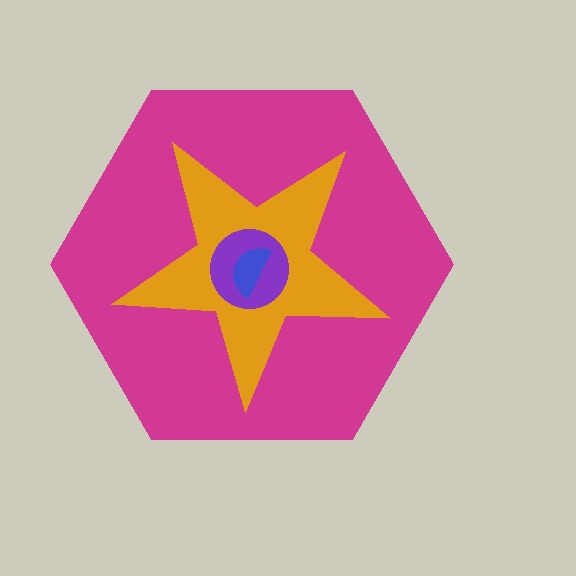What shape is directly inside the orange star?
The purple circle.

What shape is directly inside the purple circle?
The blue semicircle.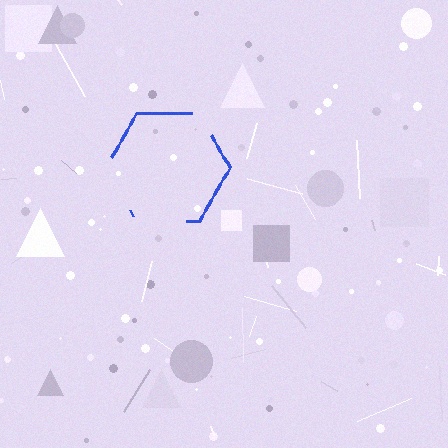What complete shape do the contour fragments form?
The contour fragments form a hexagon.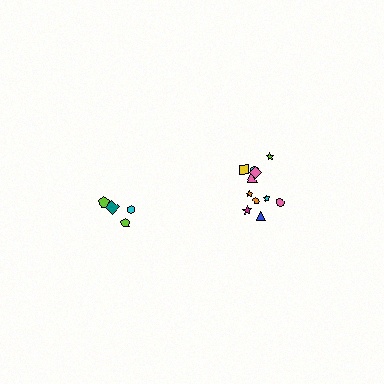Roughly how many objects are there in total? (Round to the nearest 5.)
Roughly 15 objects in total.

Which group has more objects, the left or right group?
The right group.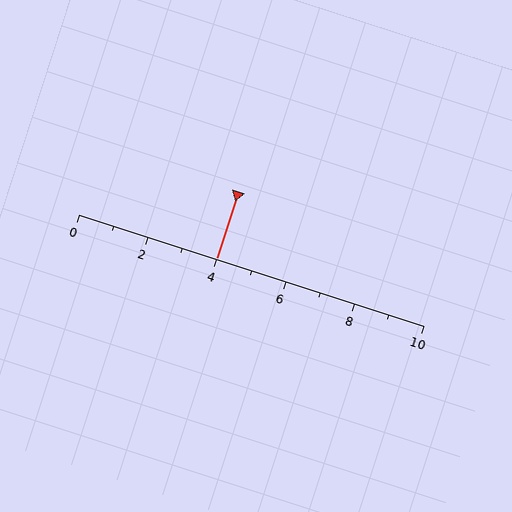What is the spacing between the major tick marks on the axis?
The major ticks are spaced 2 apart.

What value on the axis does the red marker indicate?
The marker indicates approximately 4.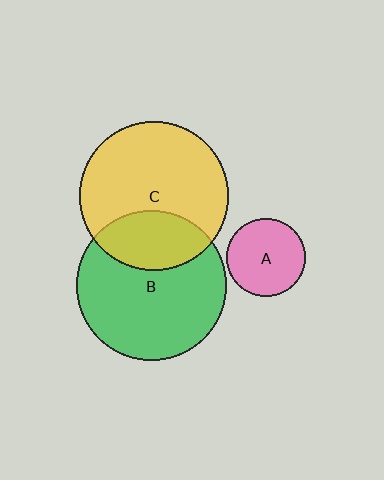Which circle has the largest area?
Circle B (green).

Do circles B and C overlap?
Yes.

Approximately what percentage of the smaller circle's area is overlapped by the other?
Approximately 30%.